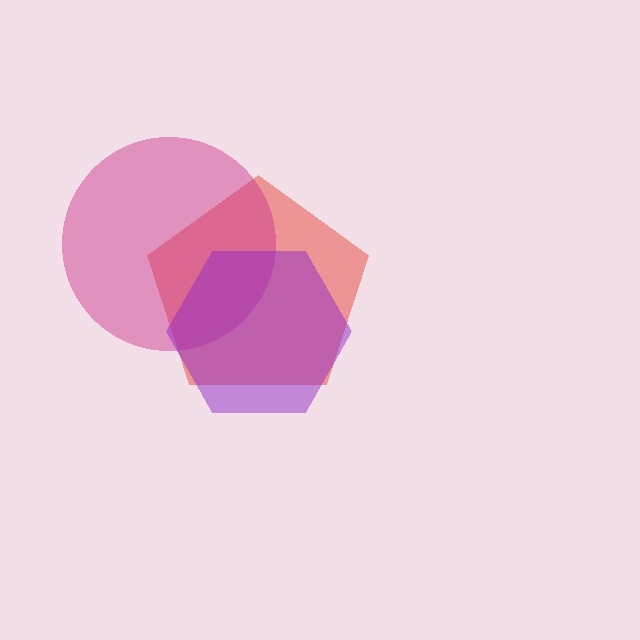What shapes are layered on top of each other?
The layered shapes are: a red pentagon, a magenta circle, a purple hexagon.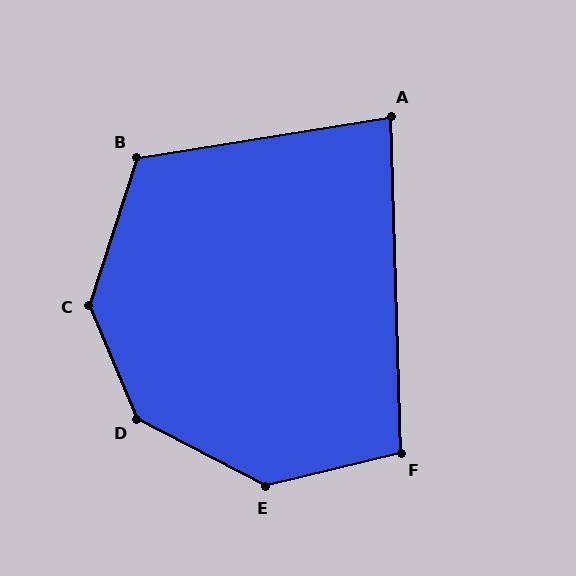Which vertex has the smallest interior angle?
A, at approximately 83 degrees.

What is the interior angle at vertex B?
Approximately 117 degrees (obtuse).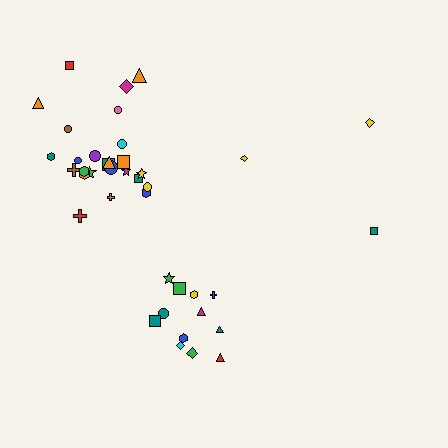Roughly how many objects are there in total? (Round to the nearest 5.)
Roughly 40 objects in total.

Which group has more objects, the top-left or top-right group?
The top-left group.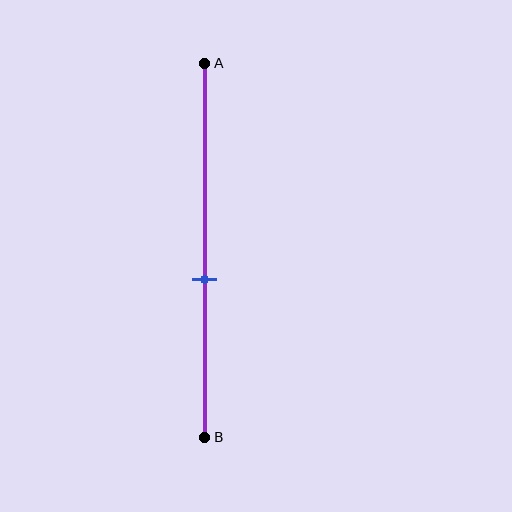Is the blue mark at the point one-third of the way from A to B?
No, the mark is at about 60% from A, not at the 33% one-third point.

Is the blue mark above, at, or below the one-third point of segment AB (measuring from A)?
The blue mark is below the one-third point of segment AB.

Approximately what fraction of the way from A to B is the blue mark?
The blue mark is approximately 60% of the way from A to B.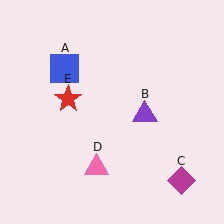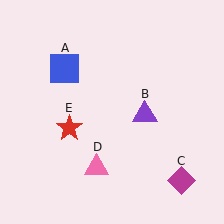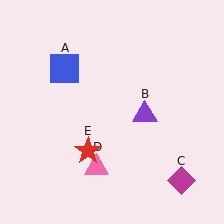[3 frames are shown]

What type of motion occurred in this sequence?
The red star (object E) rotated counterclockwise around the center of the scene.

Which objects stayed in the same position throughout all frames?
Blue square (object A) and purple triangle (object B) and magenta diamond (object C) and pink triangle (object D) remained stationary.